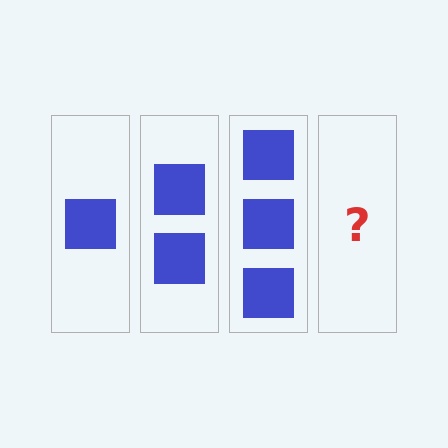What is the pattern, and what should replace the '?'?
The pattern is that each step adds one more square. The '?' should be 4 squares.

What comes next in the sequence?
The next element should be 4 squares.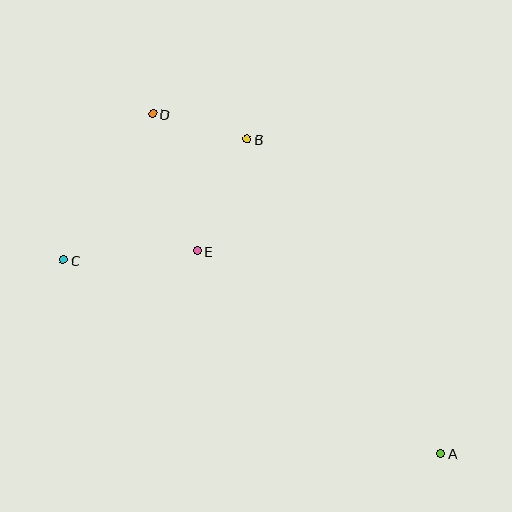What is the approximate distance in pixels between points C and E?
The distance between C and E is approximately 134 pixels.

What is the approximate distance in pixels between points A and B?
The distance between A and B is approximately 369 pixels.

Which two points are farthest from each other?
Points A and D are farthest from each other.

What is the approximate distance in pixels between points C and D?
The distance between C and D is approximately 171 pixels.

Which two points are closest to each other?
Points B and D are closest to each other.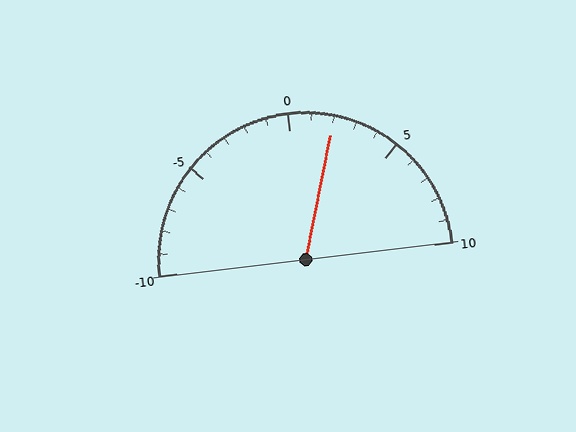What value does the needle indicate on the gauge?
The needle indicates approximately 2.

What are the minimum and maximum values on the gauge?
The gauge ranges from -10 to 10.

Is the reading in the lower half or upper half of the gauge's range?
The reading is in the upper half of the range (-10 to 10).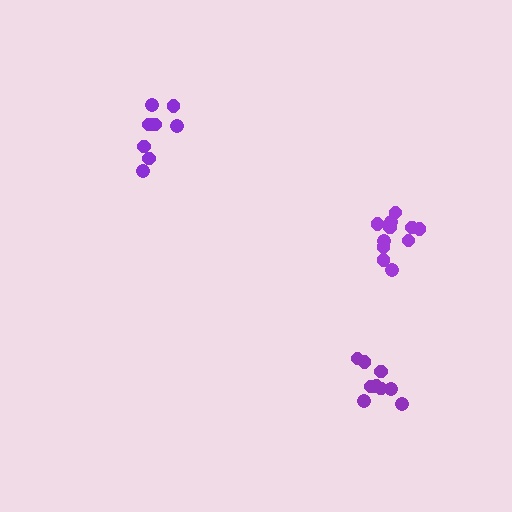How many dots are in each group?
Group 1: 11 dots, Group 2: 8 dots, Group 3: 9 dots (28 total).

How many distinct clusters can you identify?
There are 3 distinct clusters.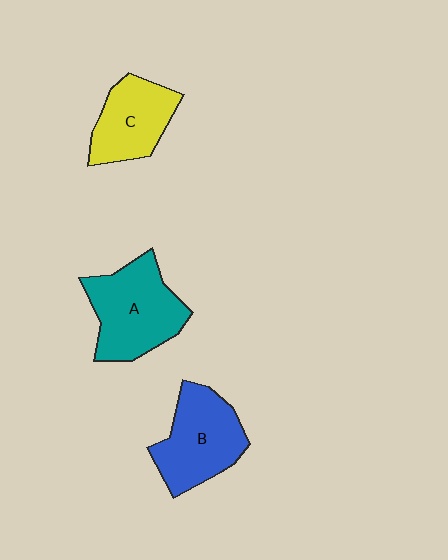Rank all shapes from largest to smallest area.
From largest to smallest: A (teal), B (blue), C (yellow).